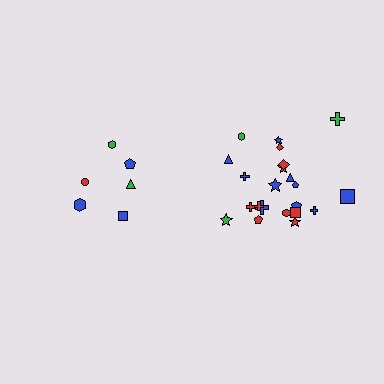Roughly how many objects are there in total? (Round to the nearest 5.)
Roughly 30 objects in total.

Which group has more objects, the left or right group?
The right group.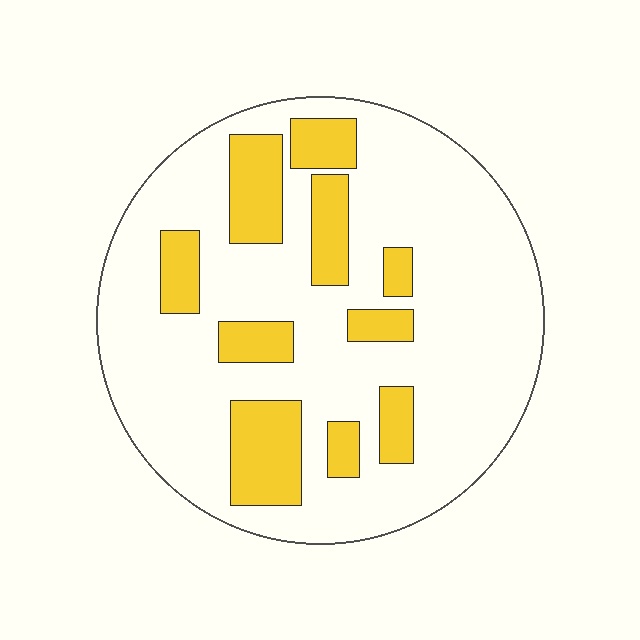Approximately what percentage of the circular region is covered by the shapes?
Approximately 25%.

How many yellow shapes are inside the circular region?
10.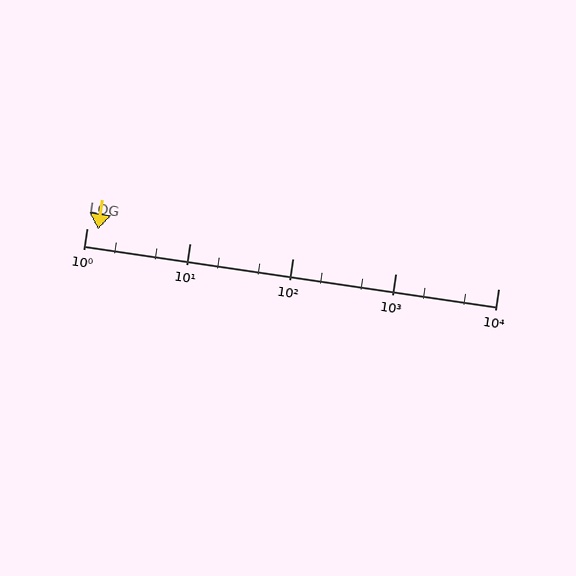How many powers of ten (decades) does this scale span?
The scale spans 4 decades, from 1 to 10000.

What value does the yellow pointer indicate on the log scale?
The pointer indicates approximately 1.3.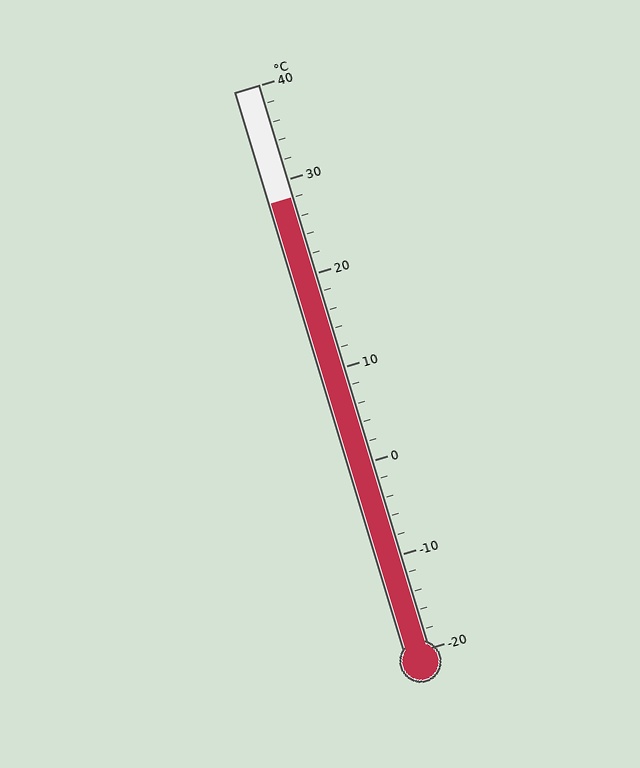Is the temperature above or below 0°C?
The temperature is above 0°C.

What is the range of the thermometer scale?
The thermometer scale ranges from -20°C to 40°C.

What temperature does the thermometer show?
The thermometer shows approximately 28°C.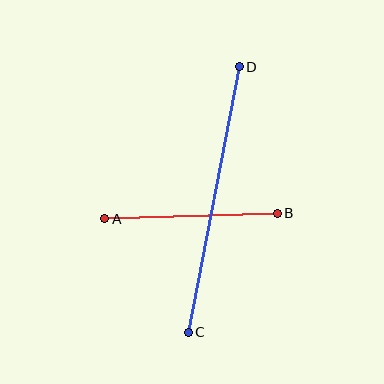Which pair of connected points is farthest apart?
Points C and D are farthest apart.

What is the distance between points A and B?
The distance is approximately 172 pixels.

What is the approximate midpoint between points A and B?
The midpoint is at approximately (191, 216) pixels.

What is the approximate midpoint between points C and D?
The midpoint is at approximately (214, 199) pixels.